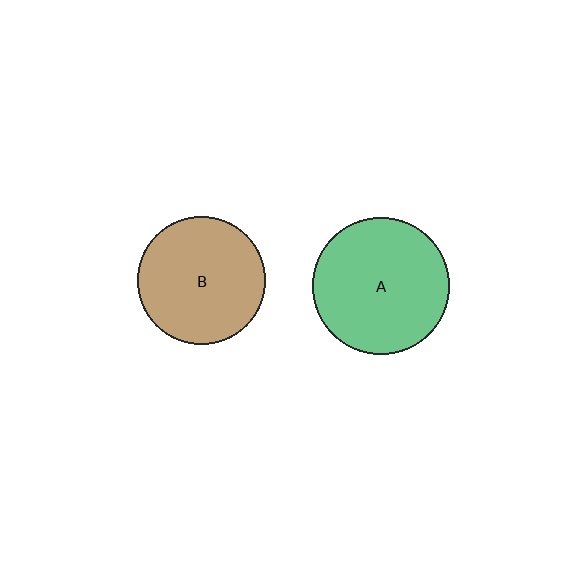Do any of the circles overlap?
No, none of the circles overlap.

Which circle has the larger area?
Circle A (green).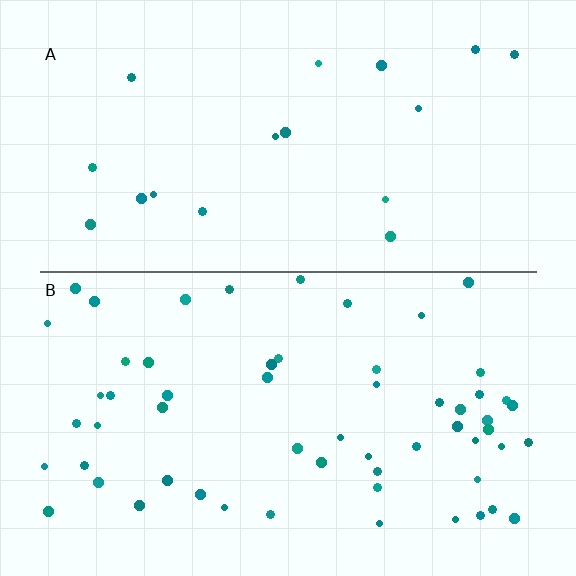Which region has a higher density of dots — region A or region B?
B (the bottom).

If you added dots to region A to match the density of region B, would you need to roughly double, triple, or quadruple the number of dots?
Approximately triple.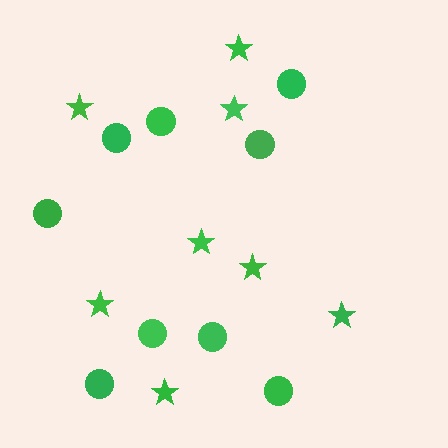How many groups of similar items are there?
There are 2 groups: one group of circles (9) and one group of stars (8).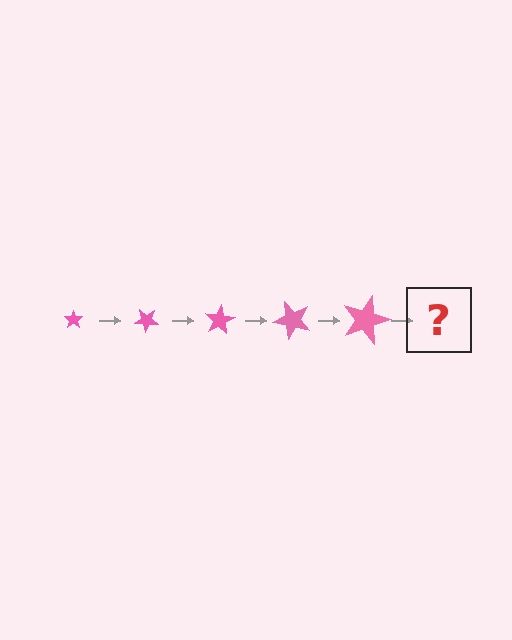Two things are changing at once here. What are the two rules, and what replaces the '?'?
The two rules are that the star grows larger each step and it rotates 40 degrees each step. The '?' should be a star, larger than the previous one and rotated 200 degrees from the start.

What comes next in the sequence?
The next element should be a star, larger than the previous one and rotated 200 degrees from the start.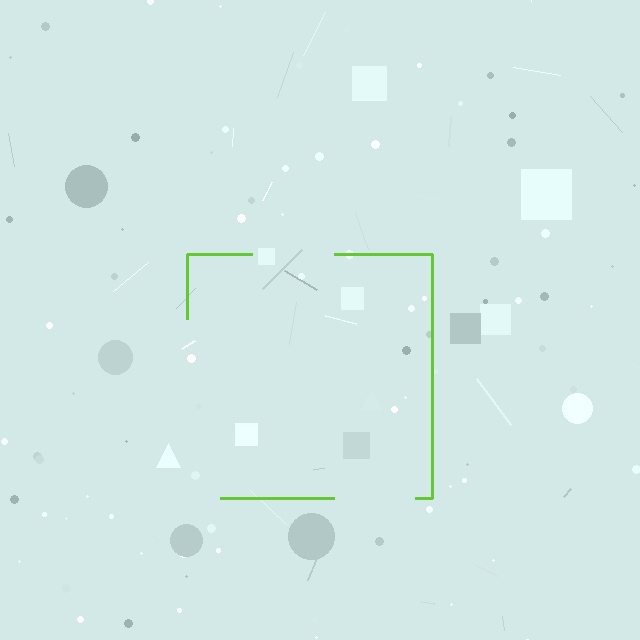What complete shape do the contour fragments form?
The contour fragments form a square.